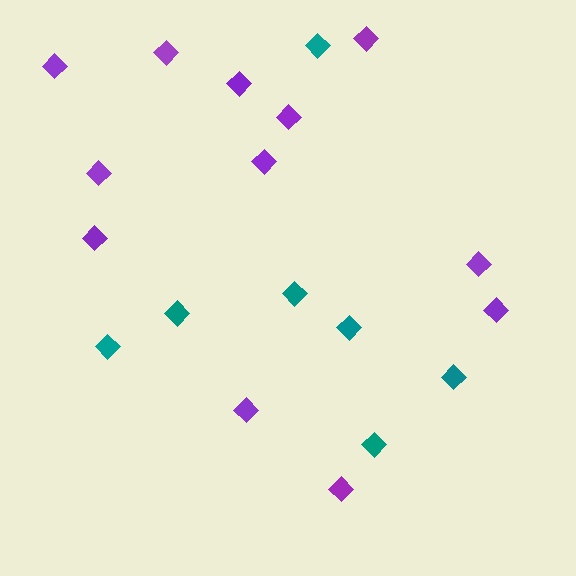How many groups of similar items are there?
There are 2 groups: one group of teal diamonds (7) and one group of purple diamonds (12).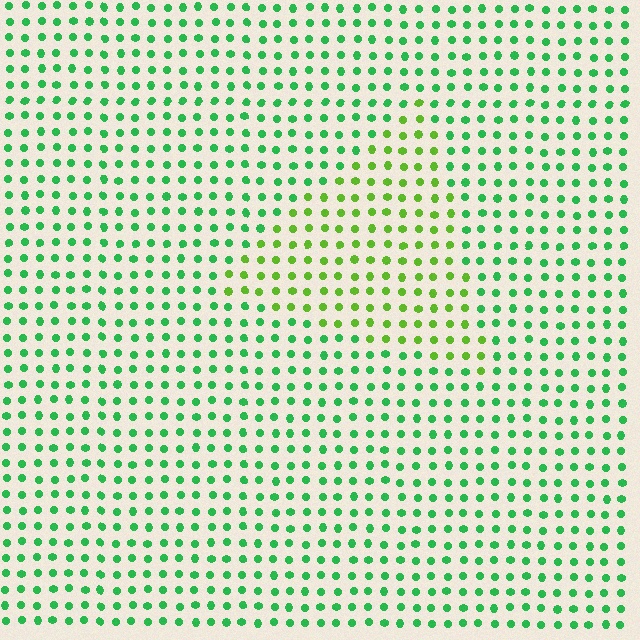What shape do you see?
I see a triangle.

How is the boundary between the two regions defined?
The boundary is defined purely by a slight shift in hue (about 37 degrees). Spacing, size, and orientation are identical on both sides.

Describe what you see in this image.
The image is filled with small green elements in a uniform arrangement. A triangle-shaped region is visible where the elements are tinted to a slightly different hue, forming a subtle color boundary.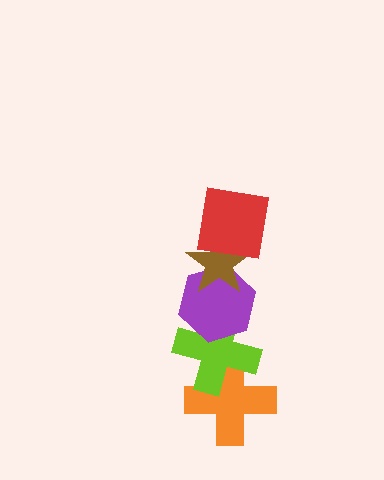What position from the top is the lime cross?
The lime cross is 4th from the top.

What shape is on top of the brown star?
The red square is on top of the brown star.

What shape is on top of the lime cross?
The purple hexagon is on top of the lime cross.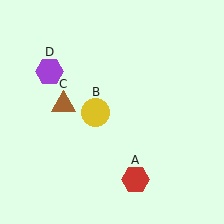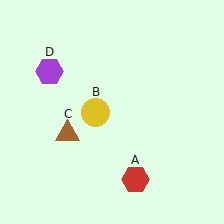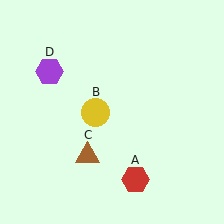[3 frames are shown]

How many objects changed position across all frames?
1 object changed position: brown triangle (object C).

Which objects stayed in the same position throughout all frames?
Red hexagon (object A) and yellow circle (object B) and purple hexagon (object D) remained stationary.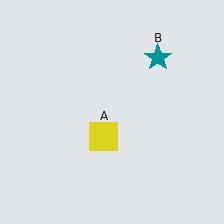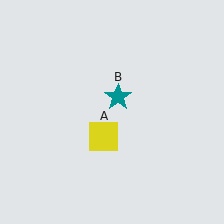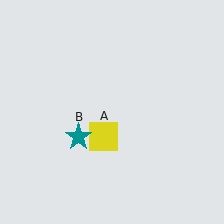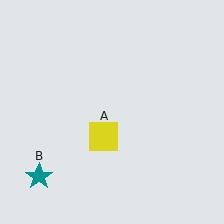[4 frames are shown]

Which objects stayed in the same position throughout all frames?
Yellow square (object A) remained stationary.